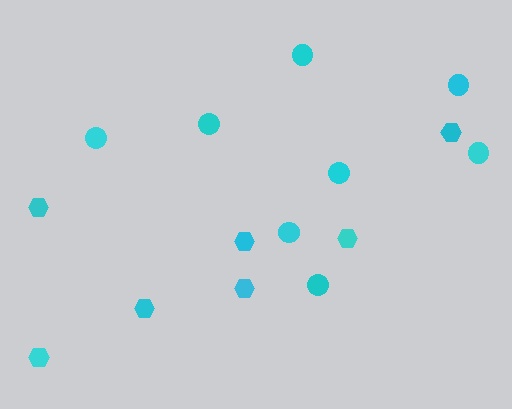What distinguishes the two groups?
There are 2 groups: one group of hexagons (7) and one group of circles (8).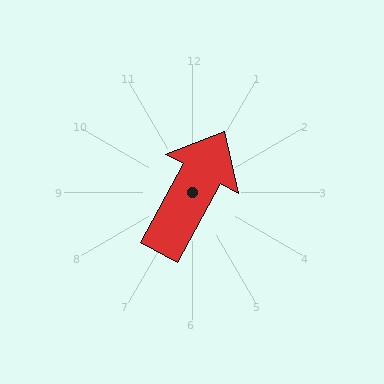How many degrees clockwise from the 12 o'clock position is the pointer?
Approximately 28 degrees.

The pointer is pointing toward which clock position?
Roughly 1 o'clock.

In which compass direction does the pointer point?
Northeast.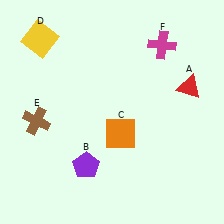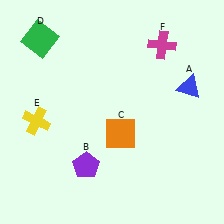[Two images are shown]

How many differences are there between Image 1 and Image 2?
There are 3 differences between the two images.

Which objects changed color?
A changed from red to blue. D changed from yellow to green. E changed from brown to yellow.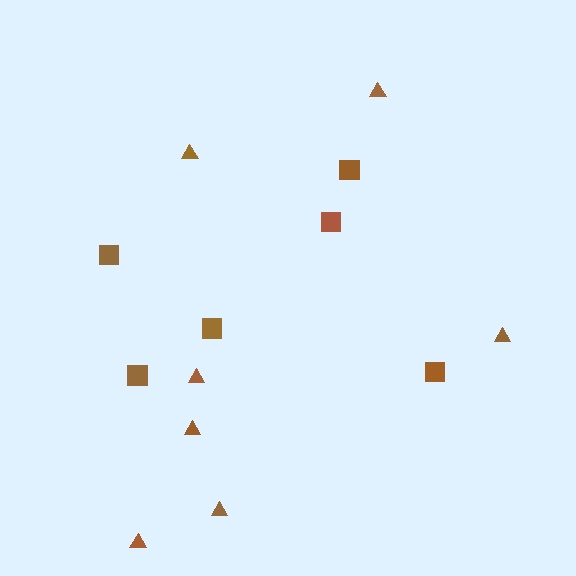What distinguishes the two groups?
There are 2 groups: one group of squares (6) and one group of triangles (7).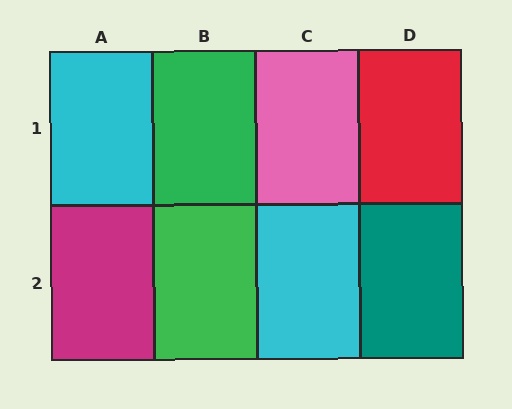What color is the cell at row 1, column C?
Pink.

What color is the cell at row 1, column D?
Red.